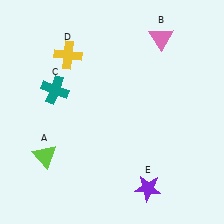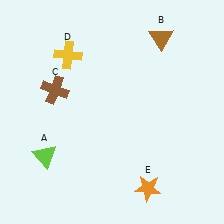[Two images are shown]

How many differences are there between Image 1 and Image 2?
There are 3 differences between the two images.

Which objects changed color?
B changed from pink to brown. C changed from teal to brown. E changed from purple to orange.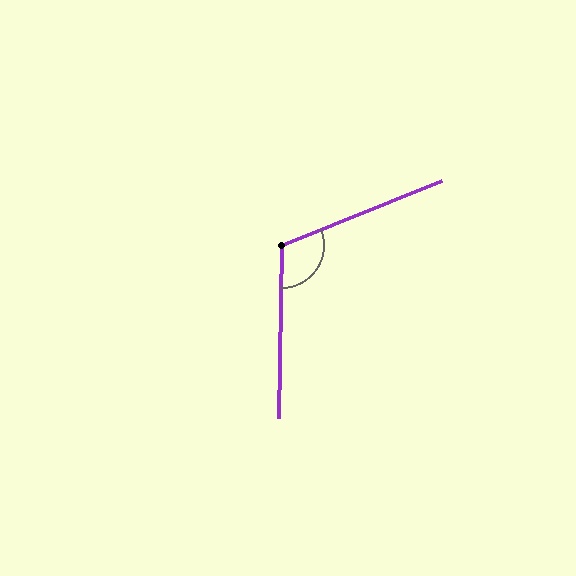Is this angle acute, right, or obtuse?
It is obtuse.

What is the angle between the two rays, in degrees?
Approximately 113 degrees.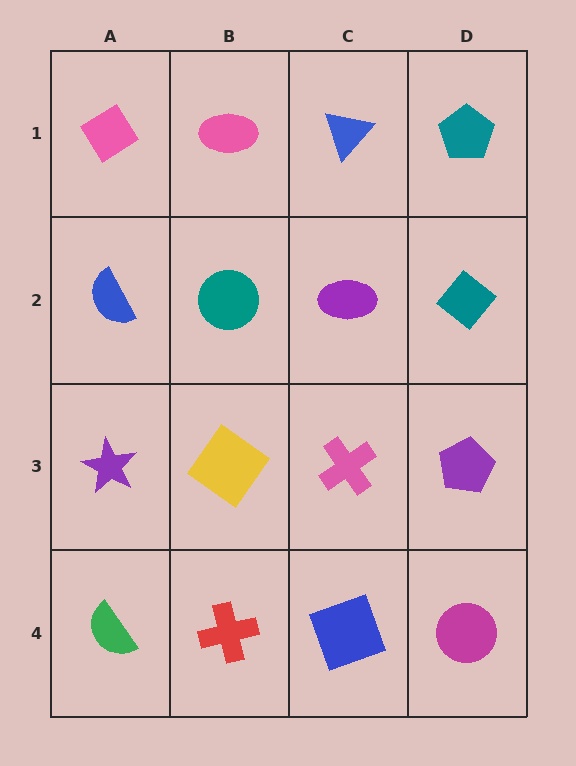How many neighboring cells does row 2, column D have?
3.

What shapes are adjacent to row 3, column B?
A teal circle (row 2, column B), a red cross (row 4, column B), a purple star (row 3, column A), a pink cross (row 3, column C).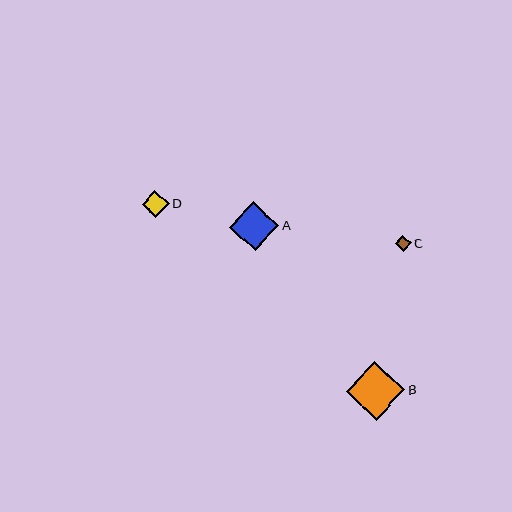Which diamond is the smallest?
Diamond C is the smallest with a size of approximately 16 pixels.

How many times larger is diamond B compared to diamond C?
Diamond B is approximately 3.6 times the size of diamond C.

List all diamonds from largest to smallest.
From largest to smallest: B, A, D, C.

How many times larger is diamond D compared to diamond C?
Diamond D is approximately 1.7 times the size of diamond C.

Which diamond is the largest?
Diamond B is the largest with a size of approximately 59 pixels.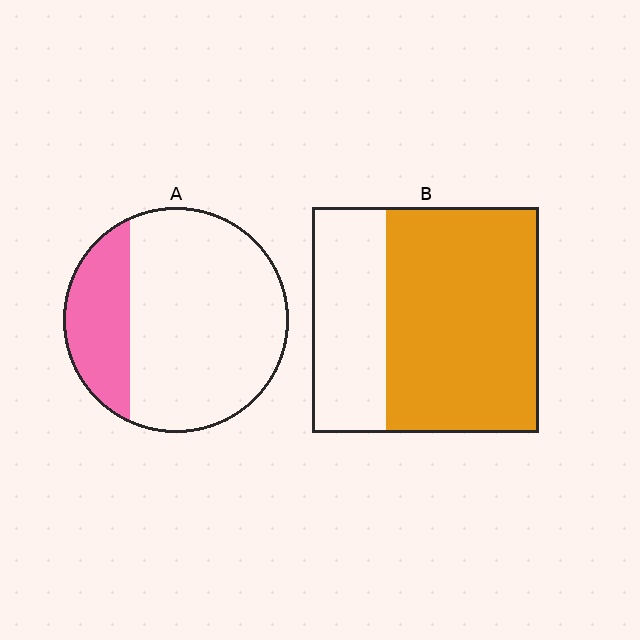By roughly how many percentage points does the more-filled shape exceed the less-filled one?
By roughly 45 percentage points (B over A).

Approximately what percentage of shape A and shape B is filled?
A is approximately 25% and B is approximately 65%.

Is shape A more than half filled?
No.